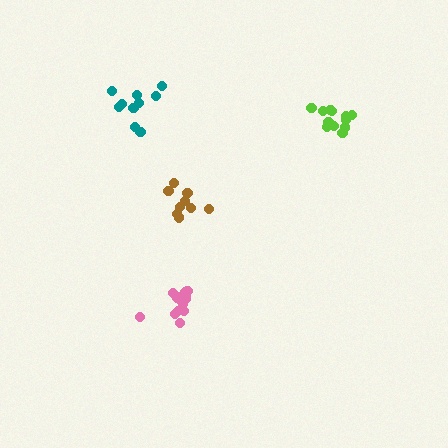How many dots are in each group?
Group 1: 12 dots, Group 2: 9 dots, Group 3: 10 dots, Group 4: 13 dots (44 total).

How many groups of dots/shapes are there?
There are 4 groups.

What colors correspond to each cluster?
The clusters are colored: lime, brown, teal, pink.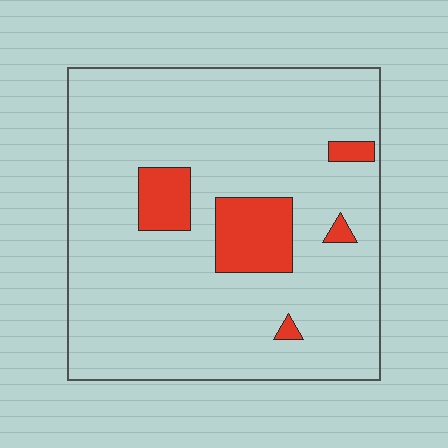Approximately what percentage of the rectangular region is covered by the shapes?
Approximately 10%.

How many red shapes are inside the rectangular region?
5.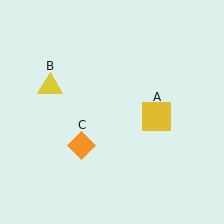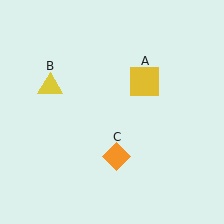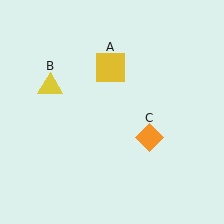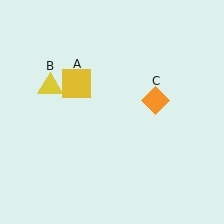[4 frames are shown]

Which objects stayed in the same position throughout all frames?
Yellow triangle (object B) remained stationary.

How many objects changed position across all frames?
2 objects changed position: yellow square (object A), orange diamond (object C).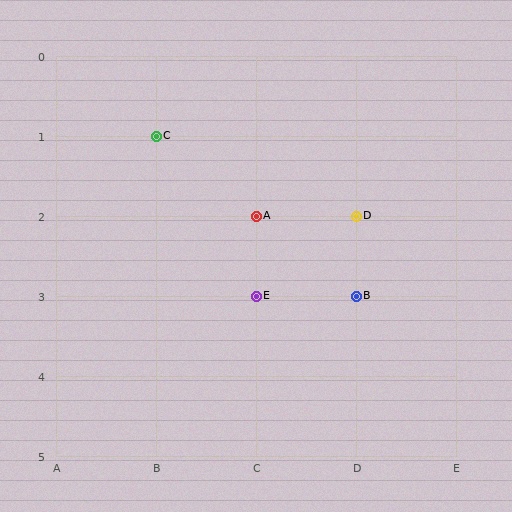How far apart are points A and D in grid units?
Points A and D are 1 column apart.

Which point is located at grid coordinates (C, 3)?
Point E is at (C, 3).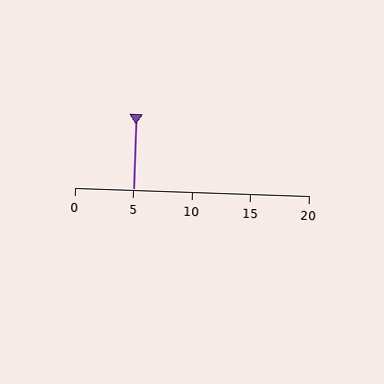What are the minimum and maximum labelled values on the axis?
The axis runs from 0 to 20.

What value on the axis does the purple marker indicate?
The marker indicates approximately 5.